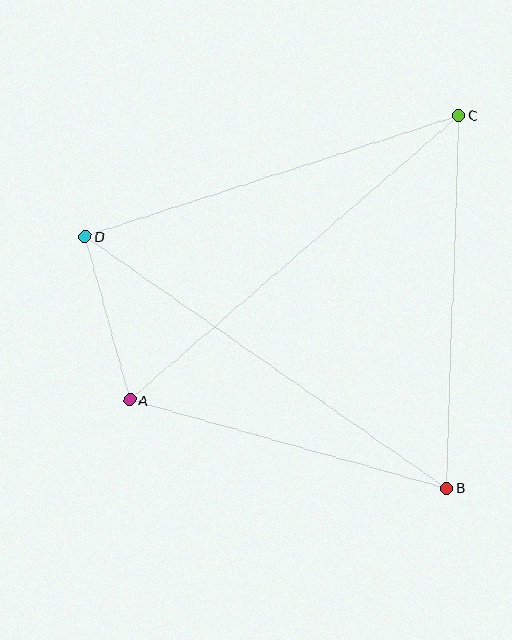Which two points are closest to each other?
Points A and D are closest to each other.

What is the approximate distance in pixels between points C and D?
The distance between C and D is approximately 393 pixels.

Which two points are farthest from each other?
Points B and D are farthest from each other.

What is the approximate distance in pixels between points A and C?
The distance between A and C is approximately 435 pixels.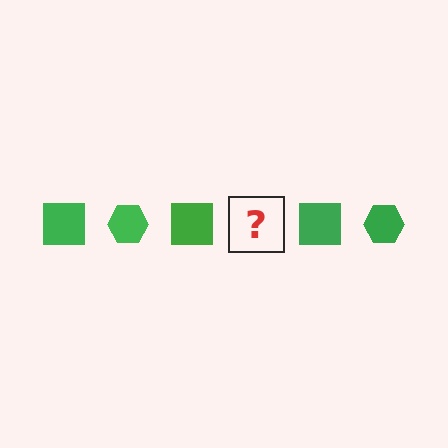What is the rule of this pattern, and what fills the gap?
The rule is that the pattern cycles through square, hexagon shapes in green. The gap should be filled with a green hexagon.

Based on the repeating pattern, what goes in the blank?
The blank should be a green hexagon.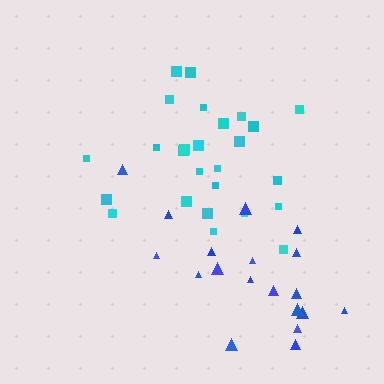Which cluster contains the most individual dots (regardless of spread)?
Cyan (26).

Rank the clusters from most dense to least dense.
cyan, blue.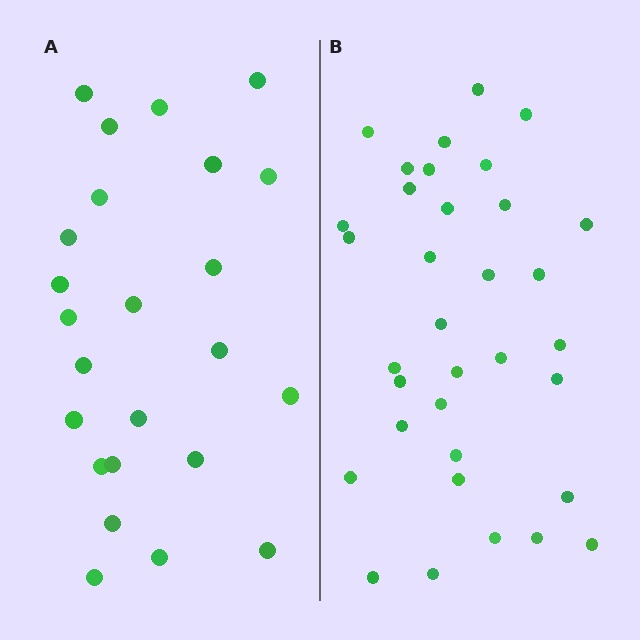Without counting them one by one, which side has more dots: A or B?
Region B (the right region) has more dots.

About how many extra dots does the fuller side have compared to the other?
Region B has roughly 10 or so more dots than region A.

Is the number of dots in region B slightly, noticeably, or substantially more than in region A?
Region B has noticeably more, but not dramatically so. The ratio is roughly 1.4 to 1.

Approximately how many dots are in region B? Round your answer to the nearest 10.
About 30 dots. (The exact count is 34, which rounds to 30.)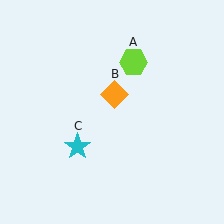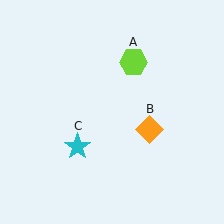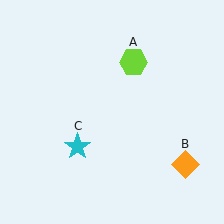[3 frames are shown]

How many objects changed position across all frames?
1 object changed position: orange diamond (object B).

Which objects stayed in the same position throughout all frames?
Lime hexagon (object A) and cyan star (object C) remained stationary.